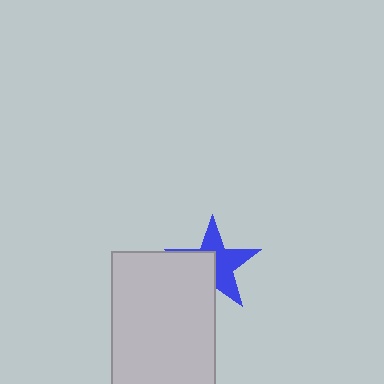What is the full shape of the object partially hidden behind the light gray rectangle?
The partially hidden object is a blue star.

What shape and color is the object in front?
The object in front is a light gray rectangle.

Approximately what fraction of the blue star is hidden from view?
Roughly 42% of the blue star is hidden behind the light gray rectangle.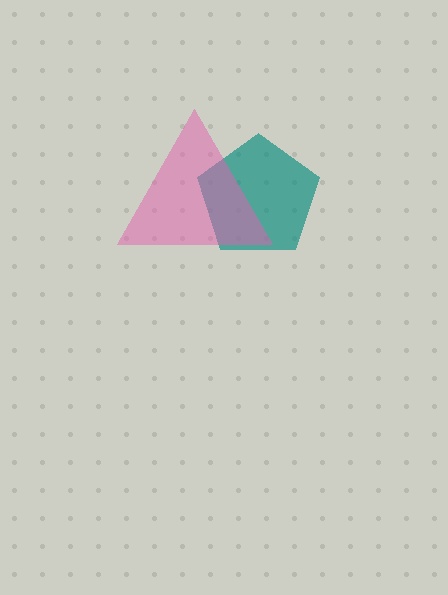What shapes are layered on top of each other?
The layered shapes are: a teal pentagon, a pink triangle.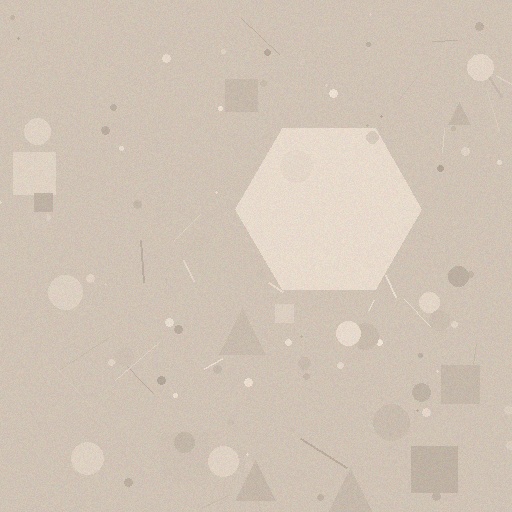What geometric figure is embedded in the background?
A hexagon is embedded in the background.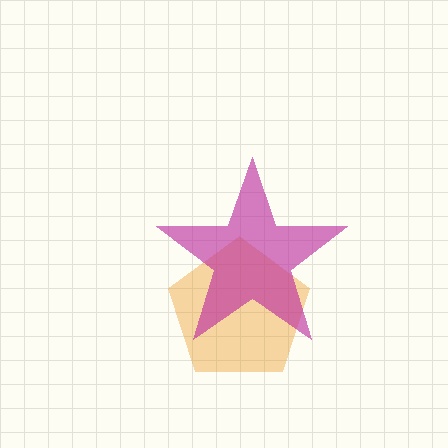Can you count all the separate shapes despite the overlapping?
Yes, there are 2 separate shapes.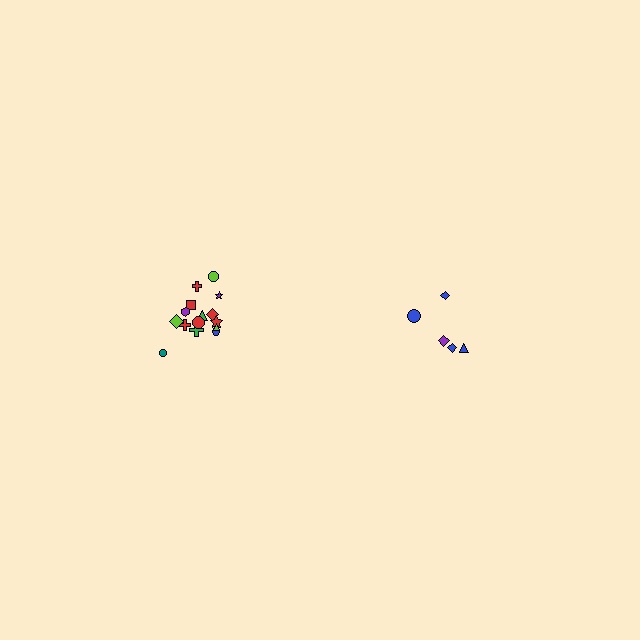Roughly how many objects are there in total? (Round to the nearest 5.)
Roughly 20 objects in total.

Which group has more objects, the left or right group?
The left group.